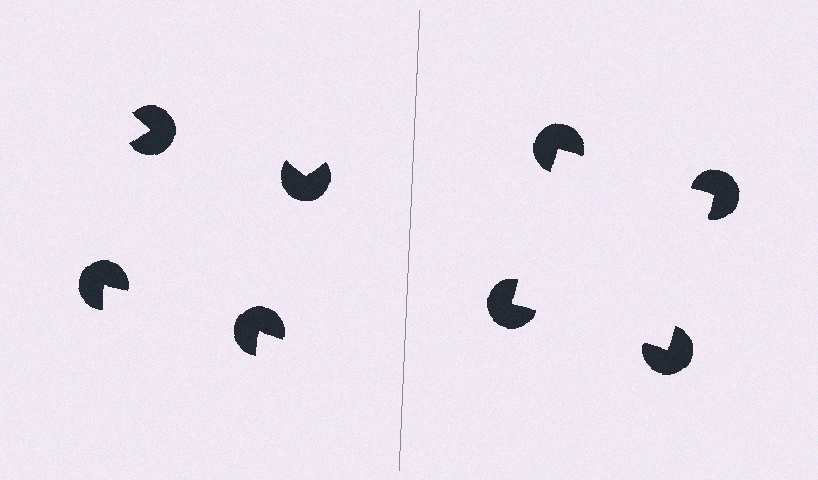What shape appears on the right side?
An illusory square.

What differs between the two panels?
The pac-man discs are positioned identically on both sides; only the wedge orientations differ. On the right they align to a square; on the left they are misaligned.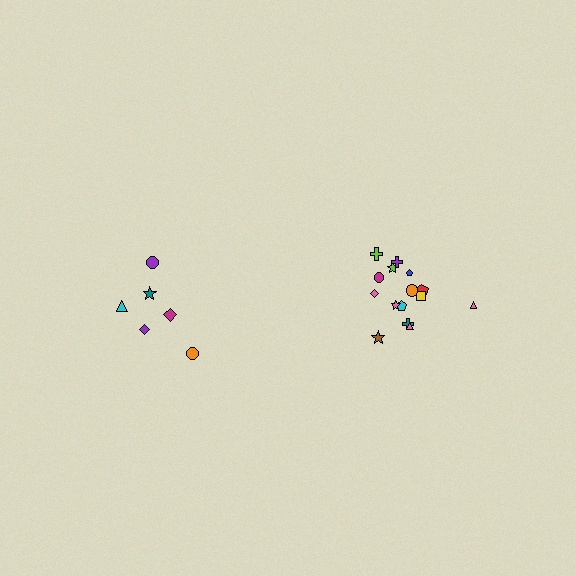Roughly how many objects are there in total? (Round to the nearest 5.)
Roughly 20 objects in total.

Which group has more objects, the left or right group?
The right group.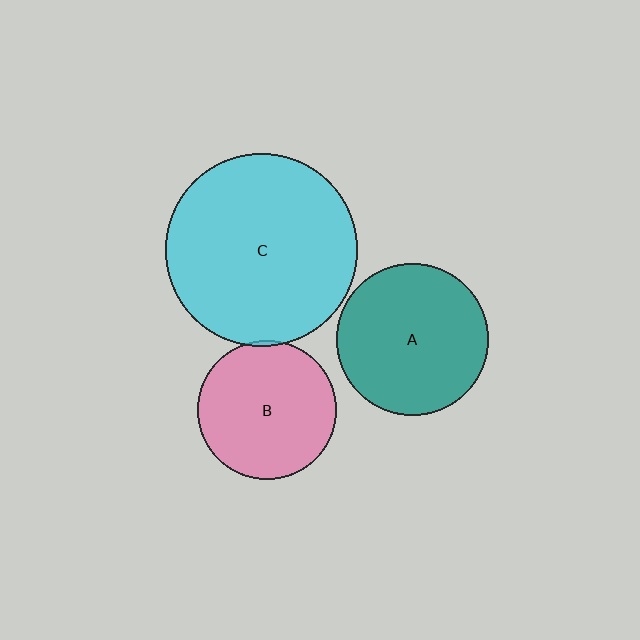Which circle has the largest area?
Circle C (cyan).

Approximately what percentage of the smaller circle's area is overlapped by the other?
Approximately 5%.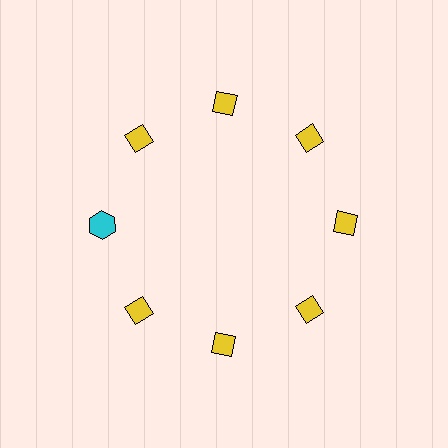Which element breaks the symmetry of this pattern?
The cyan hexagon at roughly the 9 o'clock position breaks the symmetry. All other shapes are yellow diamonds.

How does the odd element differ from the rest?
It differs in both color (cyan instead of yellow) and shape (hexagon instead of diamond).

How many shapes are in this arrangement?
There are 8 shapes arranged in a ring pattern.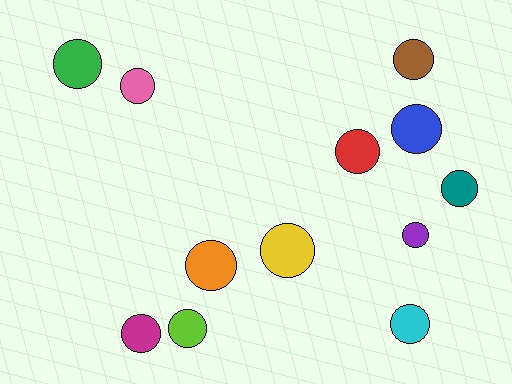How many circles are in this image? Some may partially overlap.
There are 12 circles.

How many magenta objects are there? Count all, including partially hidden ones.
There is 1 magenta object.